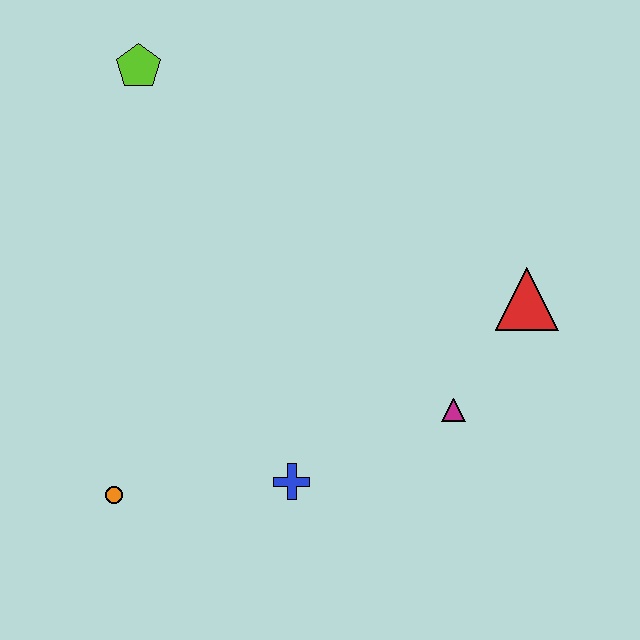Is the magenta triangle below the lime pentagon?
Yes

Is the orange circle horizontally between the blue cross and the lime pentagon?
No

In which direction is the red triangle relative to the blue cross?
The red triangle is to the right of the blue cross.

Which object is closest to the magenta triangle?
The red triangle is closest to the magenta triangle.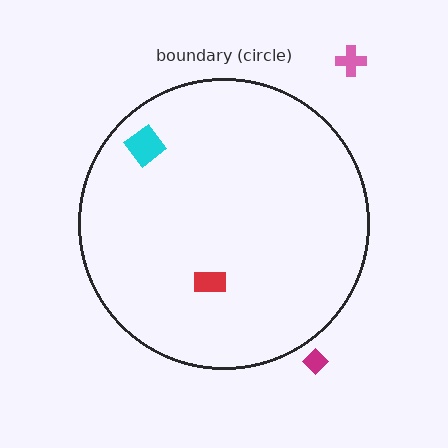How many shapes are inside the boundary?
2 inside, 2 outside.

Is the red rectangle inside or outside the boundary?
Inside.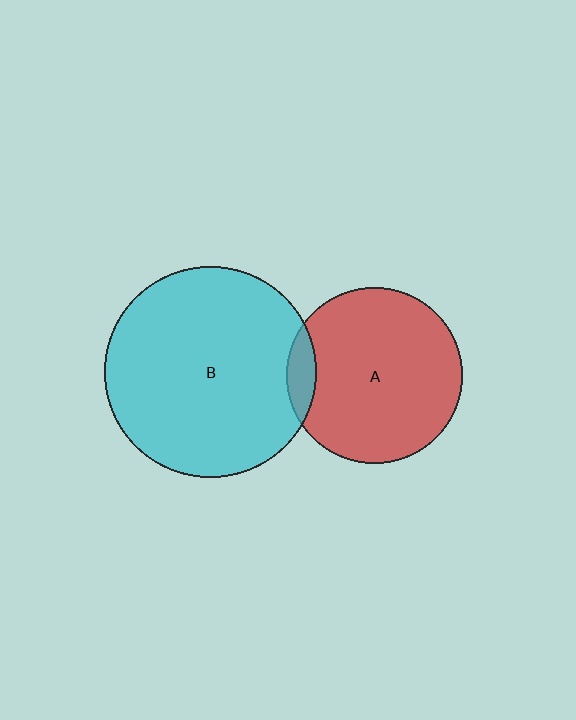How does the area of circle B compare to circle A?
Approximately 1.4 times.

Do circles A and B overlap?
Yes.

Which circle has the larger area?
Circle B (cyan).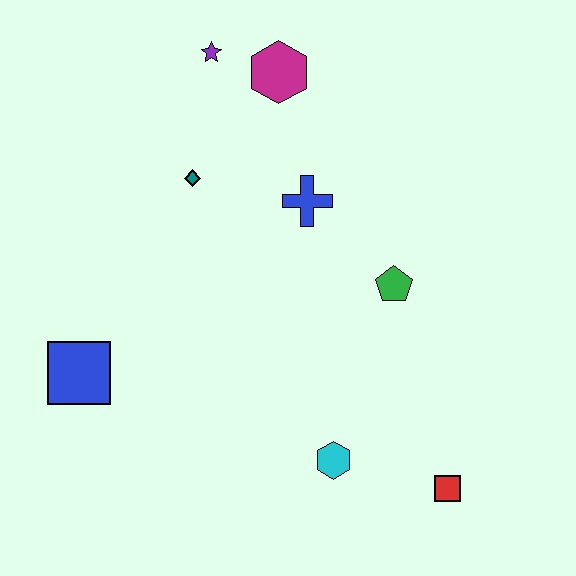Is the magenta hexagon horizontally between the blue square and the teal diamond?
No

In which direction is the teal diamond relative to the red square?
The teal diamond is above the red square.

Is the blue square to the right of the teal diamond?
No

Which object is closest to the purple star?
The magenta hexagon is closest to the purple star.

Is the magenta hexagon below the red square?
No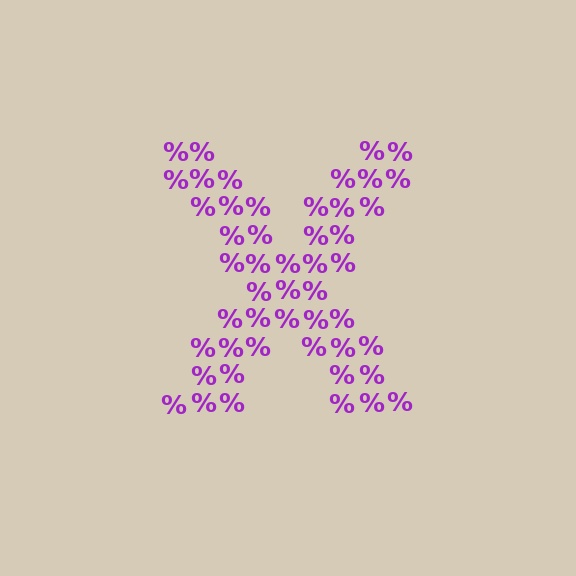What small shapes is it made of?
It is made of small percent signs.